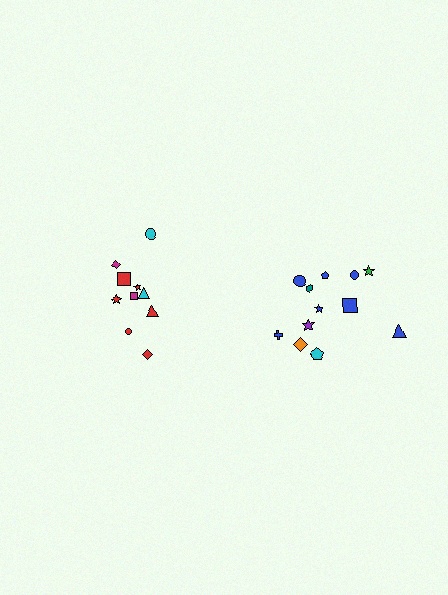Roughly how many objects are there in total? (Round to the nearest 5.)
Roughly 20 objects in total.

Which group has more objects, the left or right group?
The right group.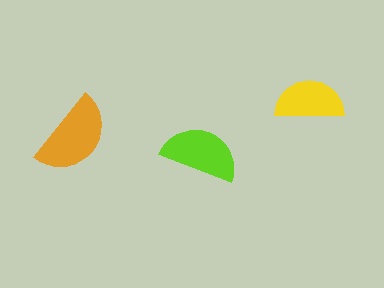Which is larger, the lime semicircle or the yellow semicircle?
The lime one.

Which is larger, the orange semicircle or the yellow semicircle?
The orange one.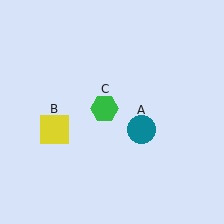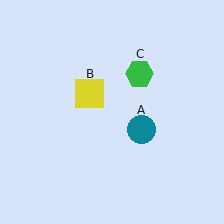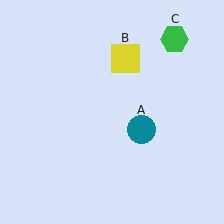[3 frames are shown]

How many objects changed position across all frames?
2 objects changed position: yellow square (object B), green hexagon (object C).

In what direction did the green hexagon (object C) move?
The green hexagon (object C) moved up and to the right.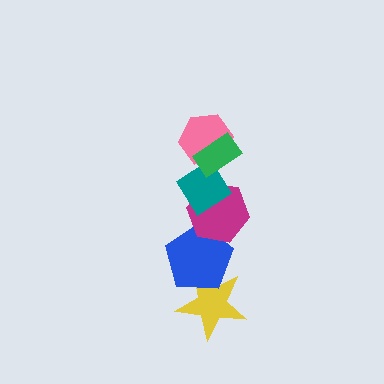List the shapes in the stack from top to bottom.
From top to bottom: the green rectangle, the pink hexagon, the teal diamond, the magenta hexagon, the blue pentagon, the yellow star.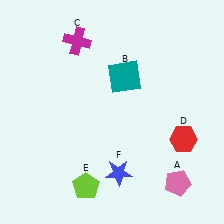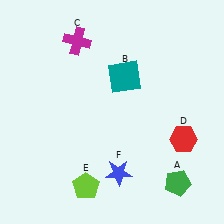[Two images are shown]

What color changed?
The pentagon (A) changed from pink in Image 1 to green in Image 2.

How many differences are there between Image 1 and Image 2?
There is 1 difference between the two images.